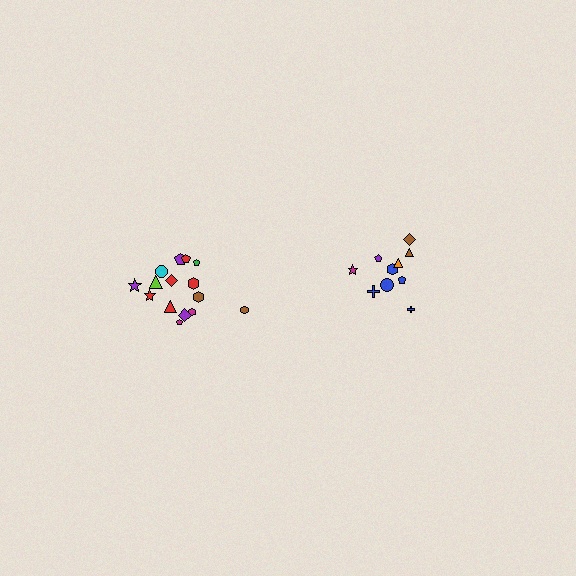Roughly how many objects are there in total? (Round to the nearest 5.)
Roughly 25 objects in total.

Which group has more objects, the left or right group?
The left group.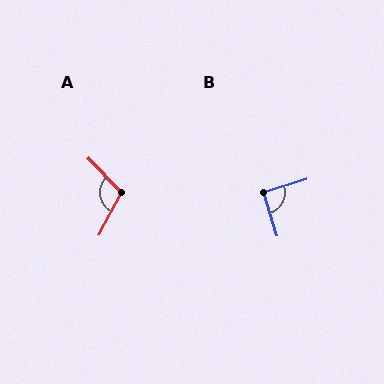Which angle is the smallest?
B, at approximately 90 degrees.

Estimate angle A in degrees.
Approximately 108 degrees.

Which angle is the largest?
A, at approximately 108 degrees.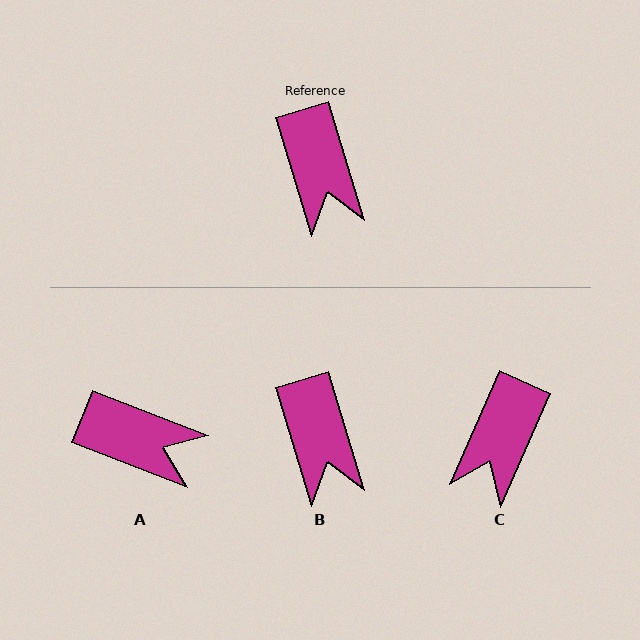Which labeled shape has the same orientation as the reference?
B.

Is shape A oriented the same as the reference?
No, it is off by about 52 degrees.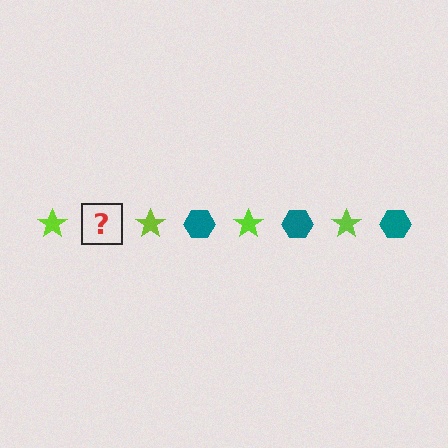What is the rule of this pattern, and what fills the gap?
The rule is that the pattern alternates between lime star and teal hexagon. The gap should be filled with a teal hexagon.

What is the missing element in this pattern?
The missing element is a teal hexagon.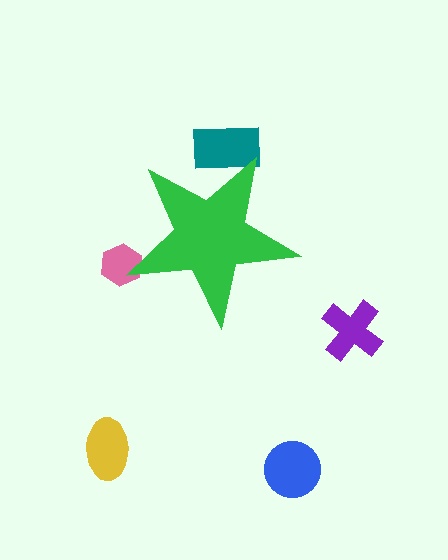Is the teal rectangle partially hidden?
Yes, the teal rectangle is partially hidden behind the green star.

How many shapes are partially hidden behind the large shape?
2 shapes are partially hidden.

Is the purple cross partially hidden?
No, the purple cross is fully visible.